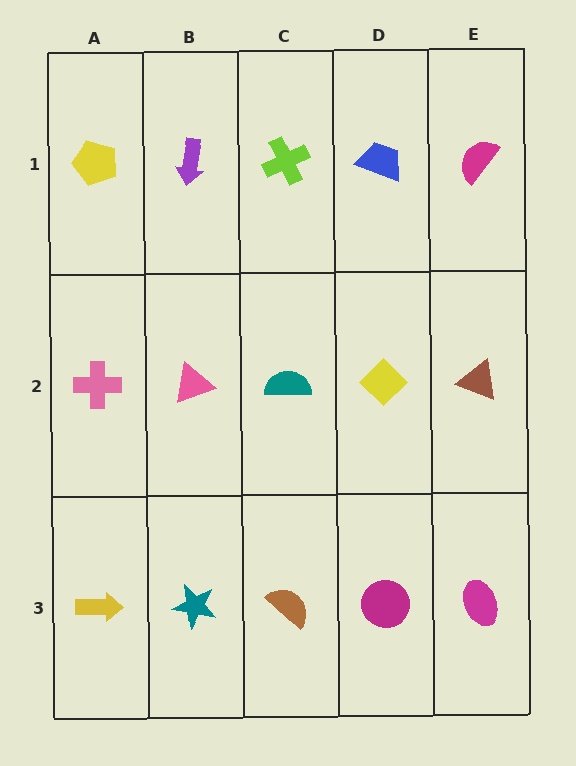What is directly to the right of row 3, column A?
A teal star.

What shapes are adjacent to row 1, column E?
A brown triangle (row 2, column E), a blue trapezoid (row 1, column D).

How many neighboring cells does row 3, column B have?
3.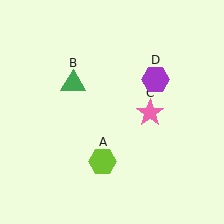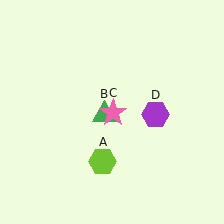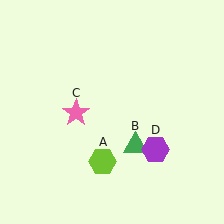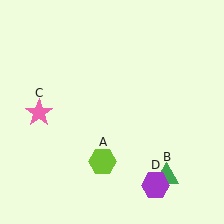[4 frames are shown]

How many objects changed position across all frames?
3 objects changed position: green triangle (object B), pink star (object C), purple hexagon (object D).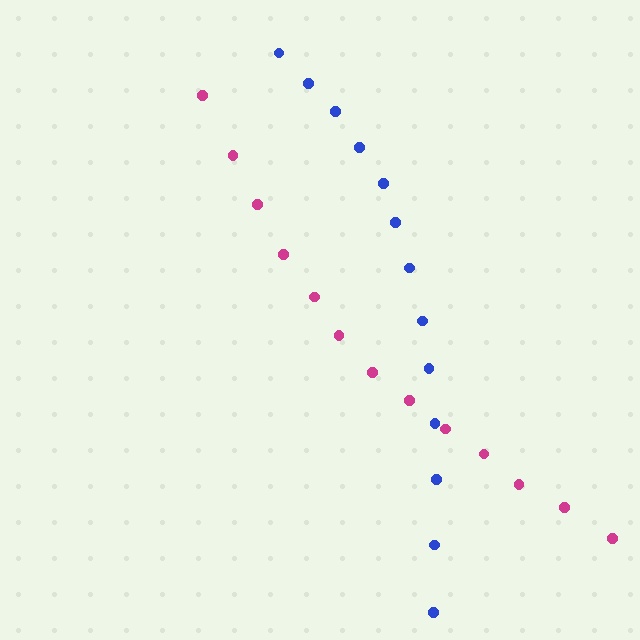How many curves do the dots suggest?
There are 2 distinct paths.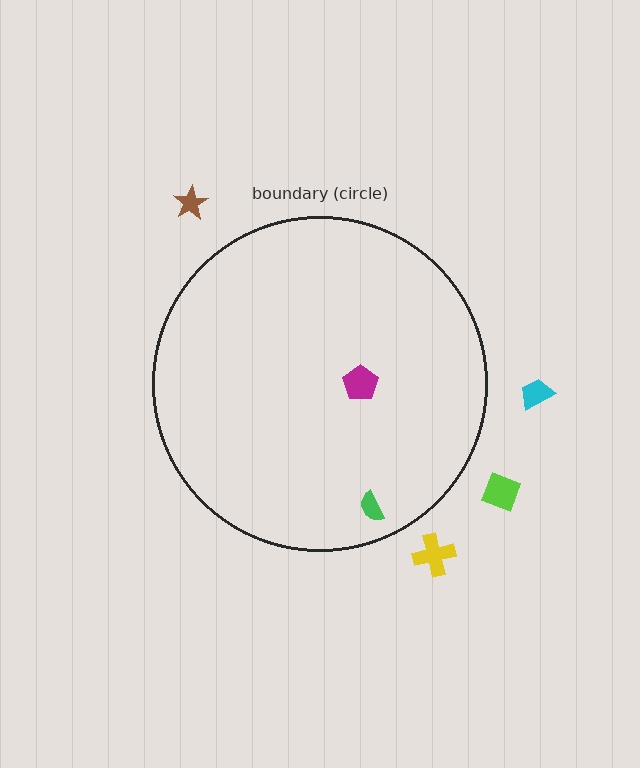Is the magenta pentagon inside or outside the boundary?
Inside.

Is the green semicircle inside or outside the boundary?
Inside.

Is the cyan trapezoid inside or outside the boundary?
Outside.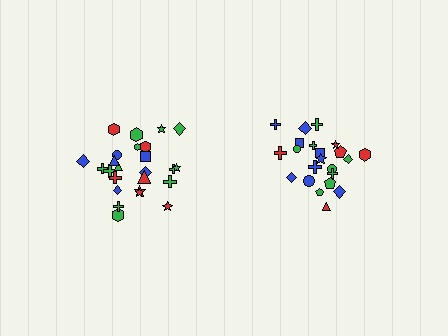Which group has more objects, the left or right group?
The left group.